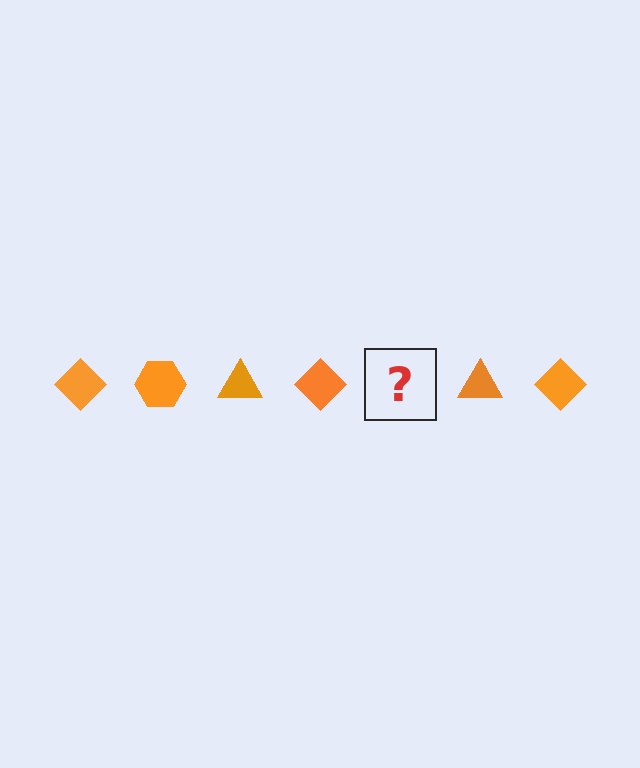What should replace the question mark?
The question mark should be replaced with an orange hexagon.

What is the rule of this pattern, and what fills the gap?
The rule is that the pattern cycles through diamond, hexagon, triangle shapes in orange. The gap should be filled with an orange hexagon.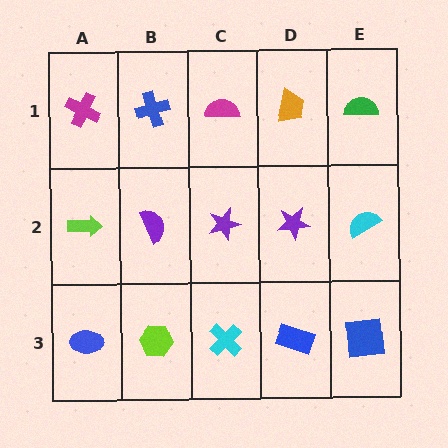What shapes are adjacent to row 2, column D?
An orange trapezoid (row 1, column D), a blue rectangle (row 3, column D), a purple star (row 2, column C), a cyan semicircle (row 2, column E).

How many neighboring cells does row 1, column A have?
2.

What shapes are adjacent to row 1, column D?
A purple star (row 2, column D), a magenta semicircle (row 1, column C), a green semicircle (row 1, column E).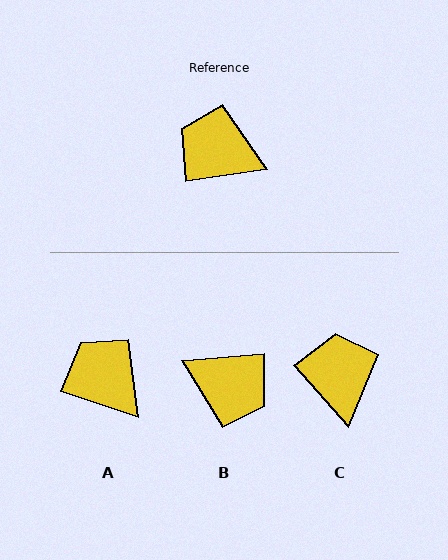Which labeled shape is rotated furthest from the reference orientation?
B, about 176 degrees away.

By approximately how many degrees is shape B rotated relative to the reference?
Approximately 176 degrees counter-clockwise.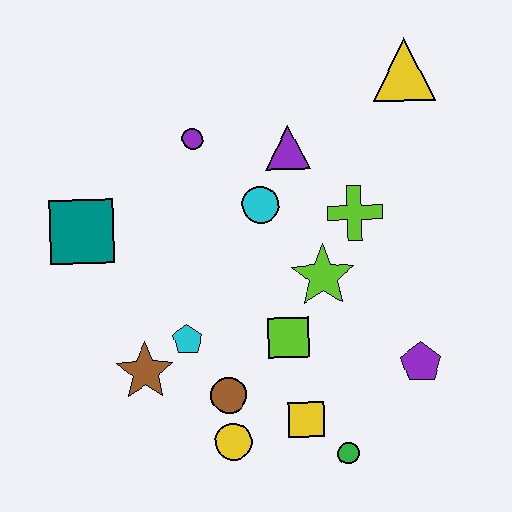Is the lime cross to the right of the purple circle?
Yes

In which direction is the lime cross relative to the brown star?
The lime cross is to the right of the brown star.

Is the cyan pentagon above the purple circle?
No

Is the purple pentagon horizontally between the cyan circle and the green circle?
No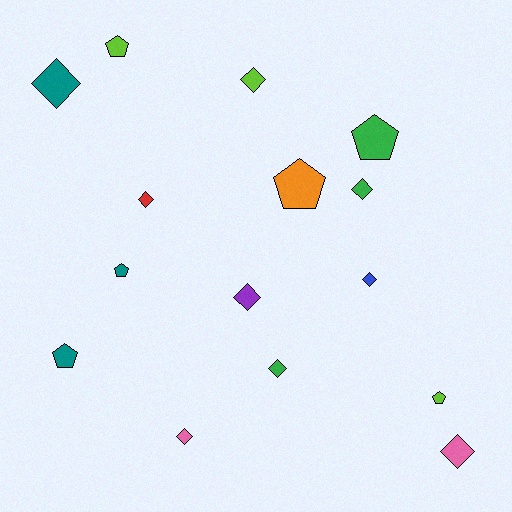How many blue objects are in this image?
There is 1 blue object.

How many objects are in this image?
There are 15 objects.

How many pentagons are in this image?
There are 6 pentagons.